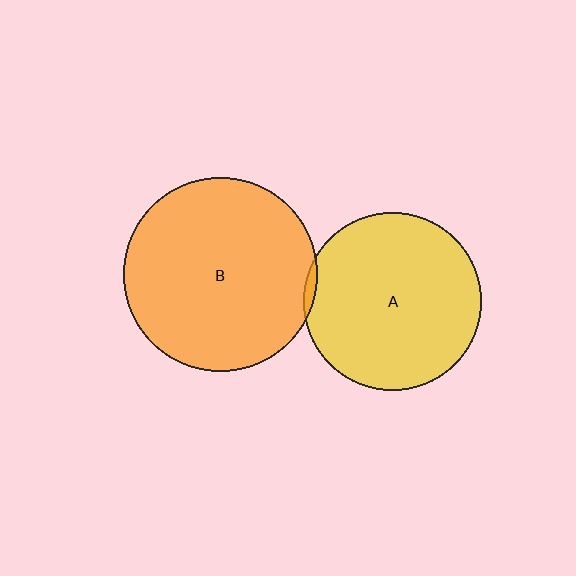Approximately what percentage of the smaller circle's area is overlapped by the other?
Approximately 5%.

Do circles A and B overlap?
Yes.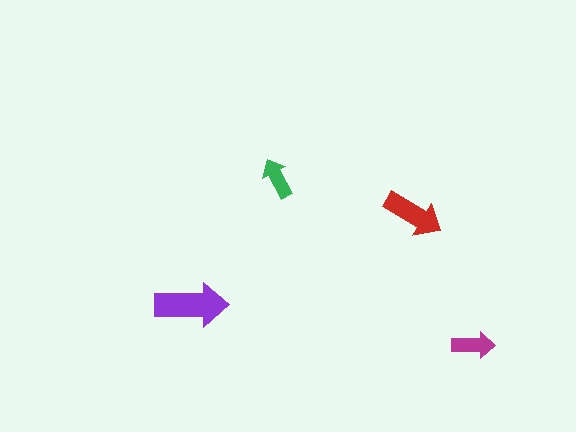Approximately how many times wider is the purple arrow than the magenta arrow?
About 1.5 times wider.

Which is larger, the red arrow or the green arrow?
The red one.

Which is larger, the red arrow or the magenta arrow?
The red one.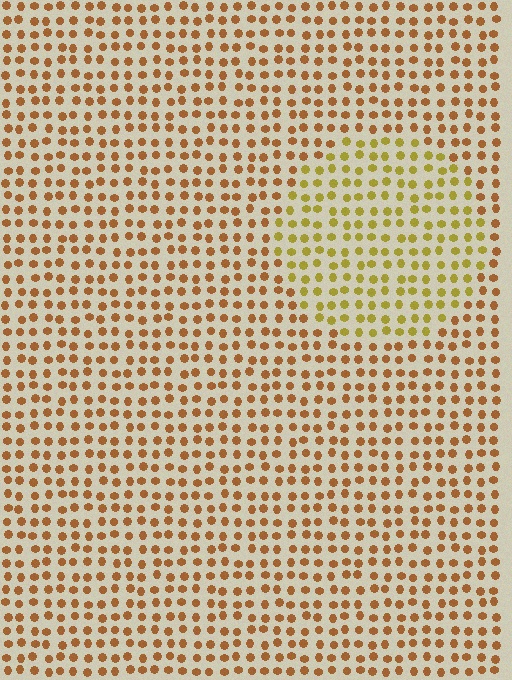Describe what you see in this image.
The image is filled with small brown elements in a uniform arrangement. A circle-shaped region is visible where the elements are tinted to a slightly different hue, forming a subtle color boundary.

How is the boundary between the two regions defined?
The boundary is defined purely by a slight shift in hue (about 31 degrees). Spacing, size, and orientation are identical on both sides.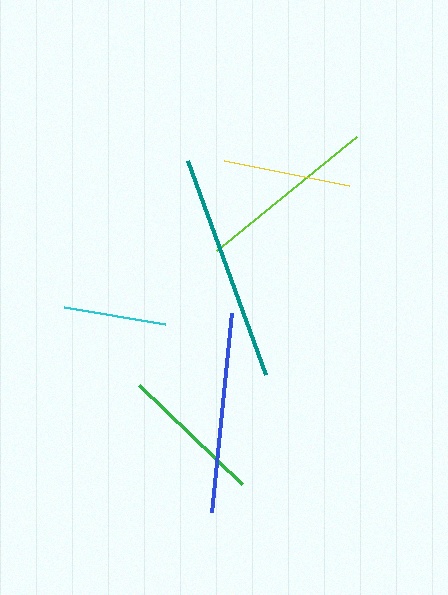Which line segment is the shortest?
The cyan line is the shortest at approximately 103 pixels.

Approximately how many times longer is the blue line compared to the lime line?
The blue line is approximately 1.1 times the length of the lime line.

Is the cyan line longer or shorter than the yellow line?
The yellow line is longer than the cyan line.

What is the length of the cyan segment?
The cyan segment is approximately 103 pixels long.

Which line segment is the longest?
The teal line is the longest at approximately 229 pixels.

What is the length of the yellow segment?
The yellow segment is approximately 127 pixels long.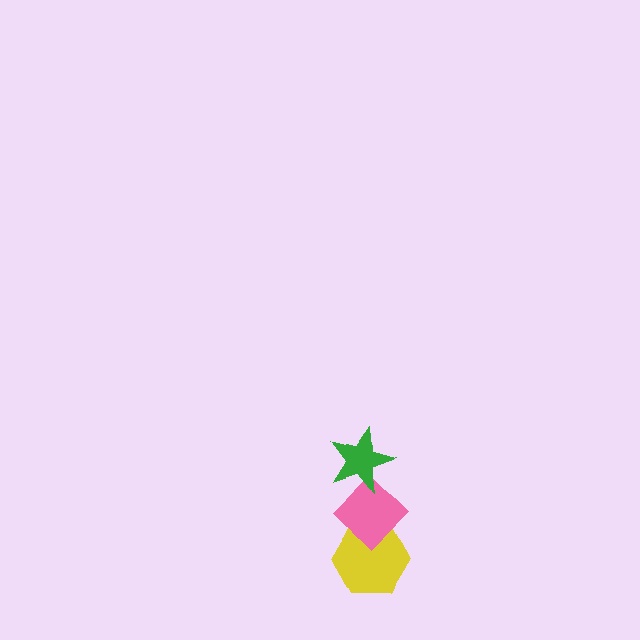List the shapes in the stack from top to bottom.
From top to bottom: the green star, the pink diamond, the yellow hexagon.